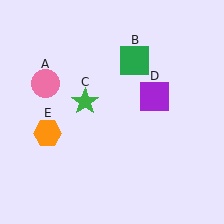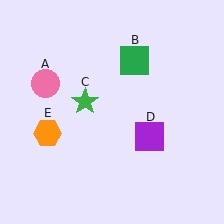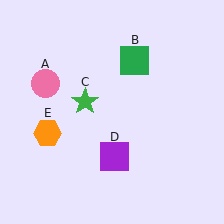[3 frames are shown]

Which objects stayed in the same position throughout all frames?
Pink circle (object A) and green square (object B) and green star (object C) and orange hexagon (object E) remained stationary.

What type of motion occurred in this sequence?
The purple square (object D) rotated clockwise around the center of the scene.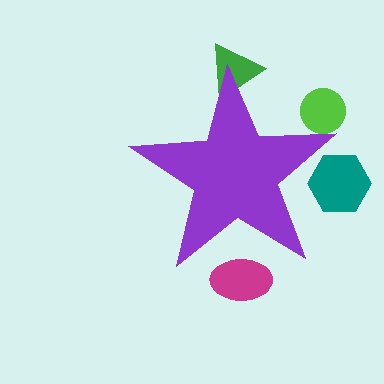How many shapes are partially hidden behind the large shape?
4 shapes are partially hidden.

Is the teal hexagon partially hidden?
Yes, the teal hexagon is partially hidden behind the purple star.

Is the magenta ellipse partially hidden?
Yes, the magenta ellipse is partially hidden behind the purple star.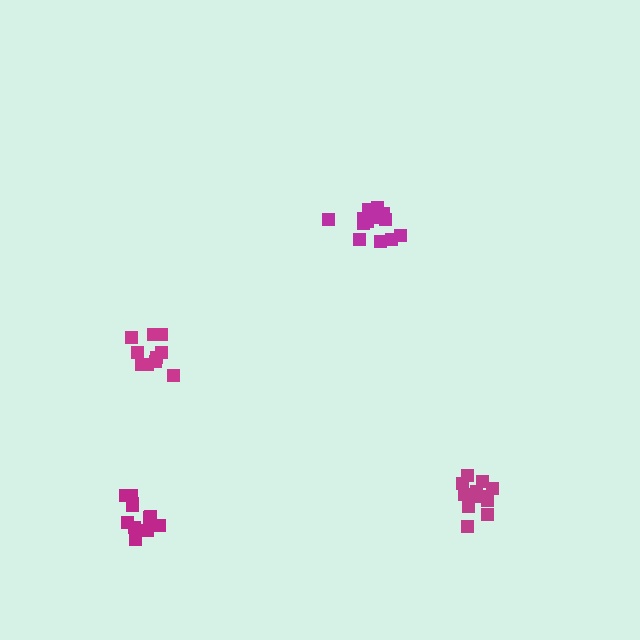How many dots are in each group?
Group 1: 13 dots, Group 2: 11 dots, Group 3: 10 dots, Group 4: 13 dots (47 total).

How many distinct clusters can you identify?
There are 4 distinct clusters.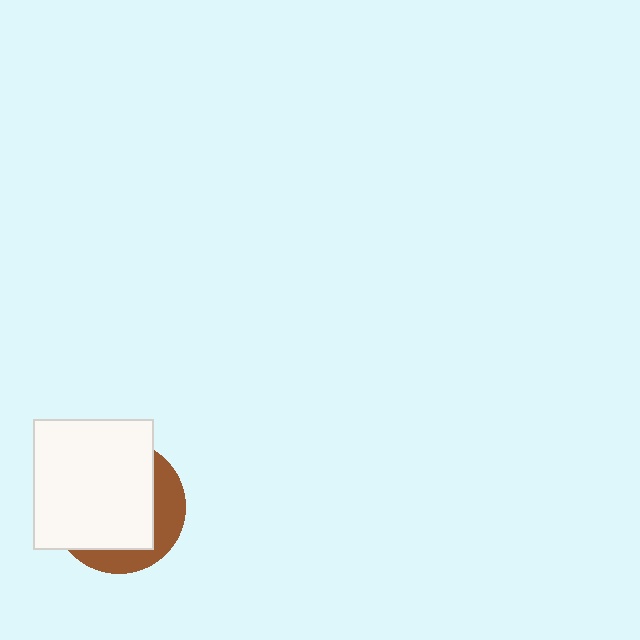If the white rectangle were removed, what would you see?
You would see the complete brown circle.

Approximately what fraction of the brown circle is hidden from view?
Roughly 70% of the brown circle is hidden behind the white rectangle.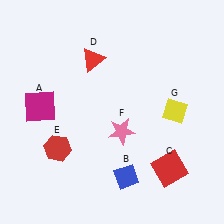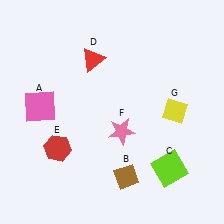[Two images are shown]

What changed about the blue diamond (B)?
In Image 1, B is blue. In Image 2, it changed to brown.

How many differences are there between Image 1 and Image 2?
There are 3 differences between the two images.